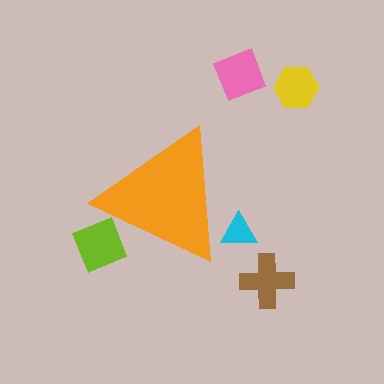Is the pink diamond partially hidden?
No, the pink diamond is fully visible.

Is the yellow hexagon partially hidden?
No, the yellow hexagon is fully visible.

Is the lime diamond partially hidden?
Yes, the lime diamond is partially hidden behind the orange triangle.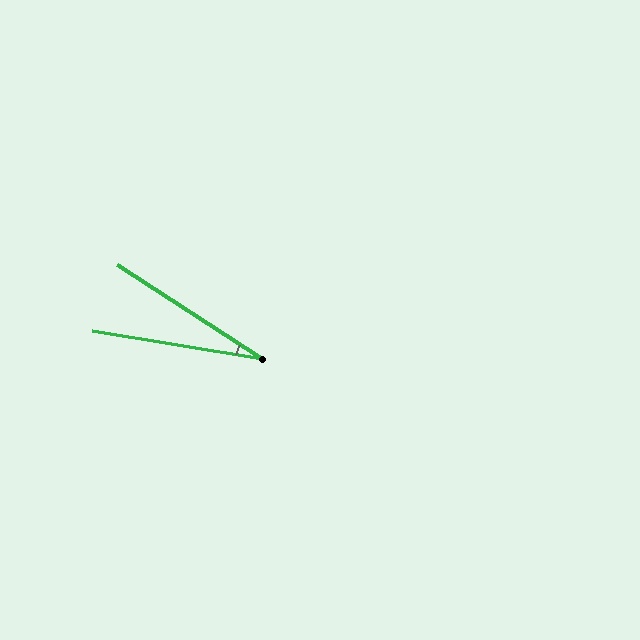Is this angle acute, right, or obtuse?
It is acute.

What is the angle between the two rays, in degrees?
Approximately 24 degrees.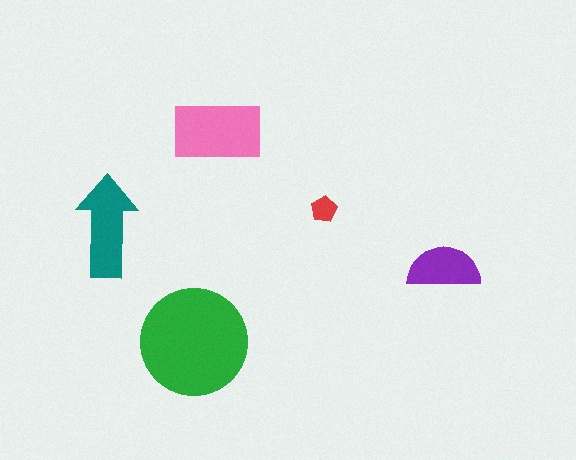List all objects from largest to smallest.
The green circle, the pink rectangle, the teal arrow, the purple semicircle, the red pentagon.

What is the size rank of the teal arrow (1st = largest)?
3rd.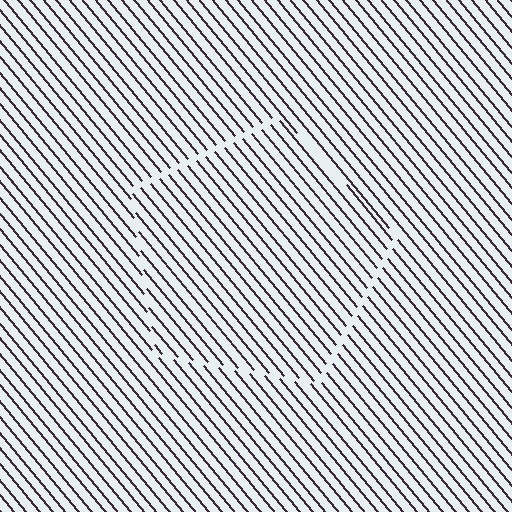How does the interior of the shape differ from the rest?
The interior of the shape contains the same grating, shifted by half a period — the contour is defined by the phase discontinuity where line-ends from the inner and outer gratings abut.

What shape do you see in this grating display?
An illusory pentagon. The interior of the shape contains the same grating, shifted by half a period — the contour is defined by the phase discontinuity where line-ends from the inner and outer gratings abut.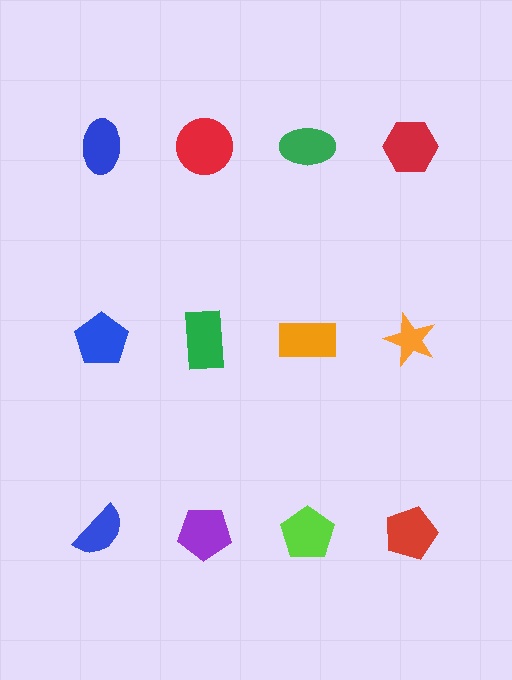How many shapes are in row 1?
4 shapes.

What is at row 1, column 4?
A red hexagon.